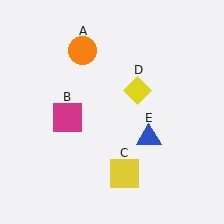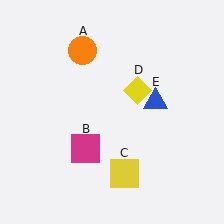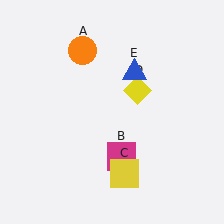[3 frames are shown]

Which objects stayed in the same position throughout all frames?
Orange circle (object A) and yellow square (object C) and yellow diamond (object D) remained stationary.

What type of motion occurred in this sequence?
The magenta square (object B), blue triangle (object E) rotated counterclockwise around the center of the scene.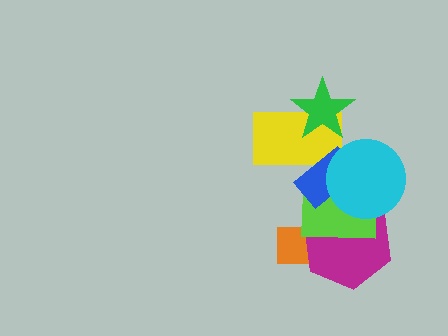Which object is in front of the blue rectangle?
The cyan circle is in front of the blue rectangle.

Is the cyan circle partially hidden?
No, no other shape covers it.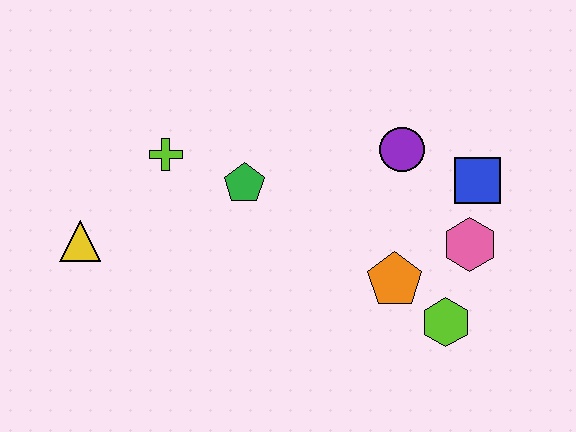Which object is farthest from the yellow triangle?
The blue square is farthest from the yellow triangle.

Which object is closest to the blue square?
The pink hexagon is closest to the blue square.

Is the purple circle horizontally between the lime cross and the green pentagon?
No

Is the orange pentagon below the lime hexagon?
No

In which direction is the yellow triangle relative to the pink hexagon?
The yellow triangle is to the left of the pink hexagon.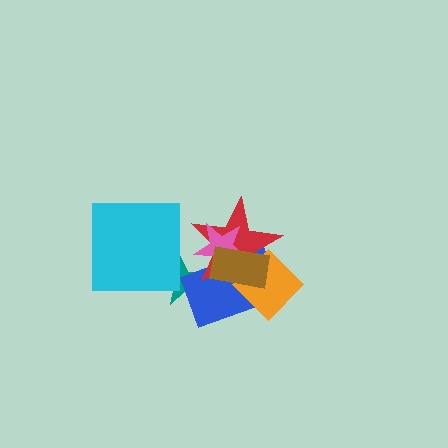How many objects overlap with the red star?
5 objects overlap with the red star.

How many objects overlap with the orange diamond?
3 objects overlap with the orange diamond.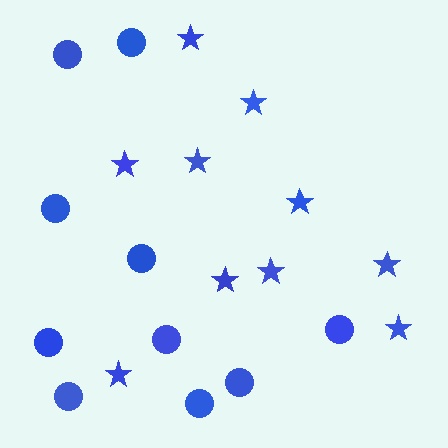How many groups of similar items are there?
There are 2 groups: one group of stars (10) and one group of circles (10).